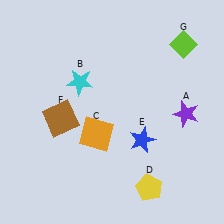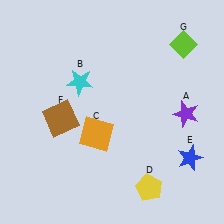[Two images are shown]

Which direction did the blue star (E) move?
The blue star (E) moved right.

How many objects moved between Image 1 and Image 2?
1 object moved between the two images.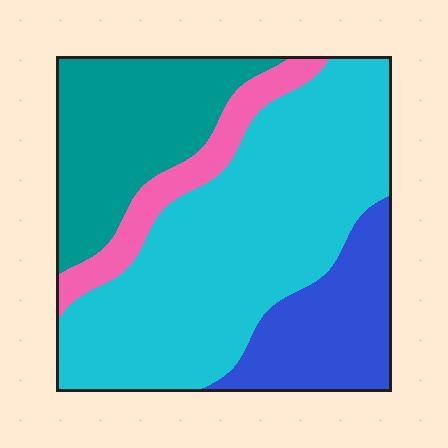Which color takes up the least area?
Pink, at roughly 10%.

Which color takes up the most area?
Cyan, at roughly 50%.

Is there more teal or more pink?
Teal.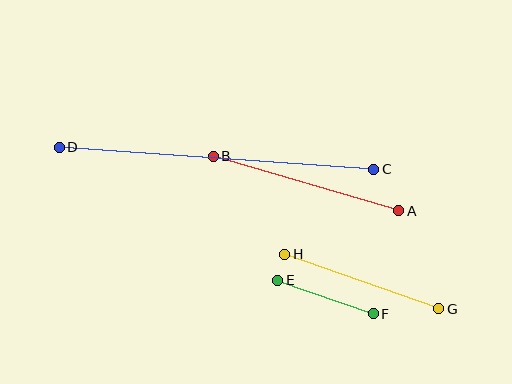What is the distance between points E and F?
The distance is approximately 101 pixels.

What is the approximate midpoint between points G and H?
The midpoint is at approximately (362, 282) pixels.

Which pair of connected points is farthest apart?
Points C and D are farthest apart.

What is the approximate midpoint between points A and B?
The midpoint is at approximately (306, 183) pixels.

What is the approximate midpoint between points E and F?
The midpoint is at approximately (325, 297) pixels.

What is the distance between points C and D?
The distance is approximately 315 pixels.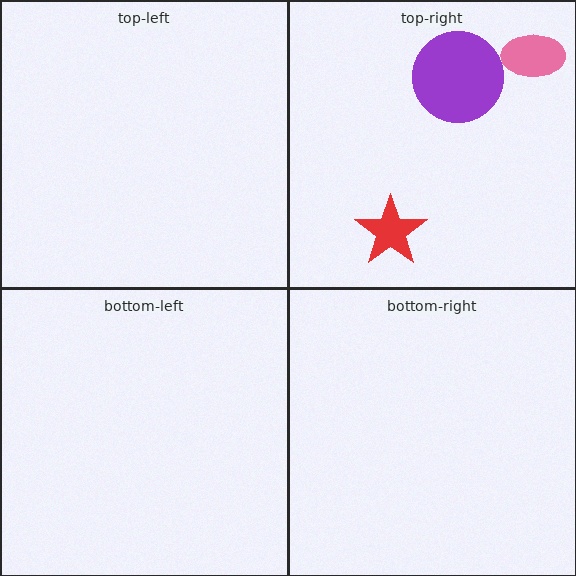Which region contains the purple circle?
The top-right region.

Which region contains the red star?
The top-right region.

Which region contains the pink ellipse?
The top-right region.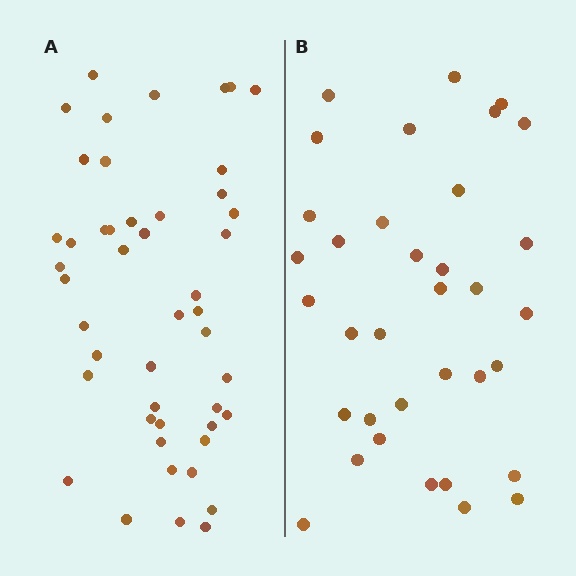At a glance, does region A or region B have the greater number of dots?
Region A (the left region) has more dots.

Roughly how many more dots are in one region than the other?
Region A has roughly 12 or so more dots than region B.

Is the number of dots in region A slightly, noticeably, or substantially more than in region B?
Region A has noticeably more, but not dramatically so. The ratio is roughly 1.3 to 1.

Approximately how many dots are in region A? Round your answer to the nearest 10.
About 50 dots. (The exact count is 47, which rounds to 50.)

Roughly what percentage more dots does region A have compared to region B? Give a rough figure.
About 35% more.